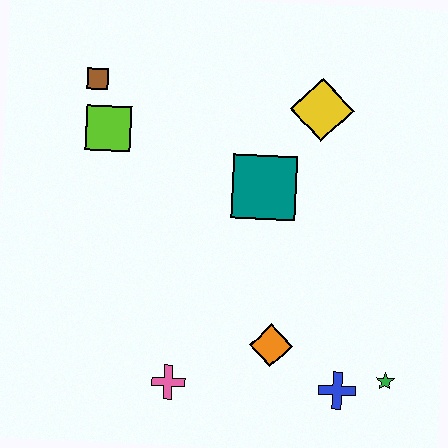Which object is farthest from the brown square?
The green star is farthest from the brown square.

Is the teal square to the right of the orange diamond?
No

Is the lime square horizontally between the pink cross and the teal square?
No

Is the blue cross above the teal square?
No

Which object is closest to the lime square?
The brown square is closest to the lime square.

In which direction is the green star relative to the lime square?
The green star is to the right of the lime square.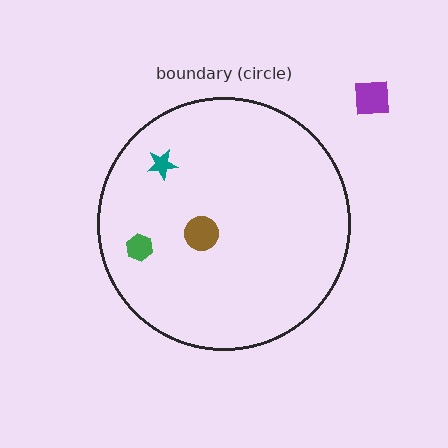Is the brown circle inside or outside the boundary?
Inside.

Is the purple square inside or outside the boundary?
Outside.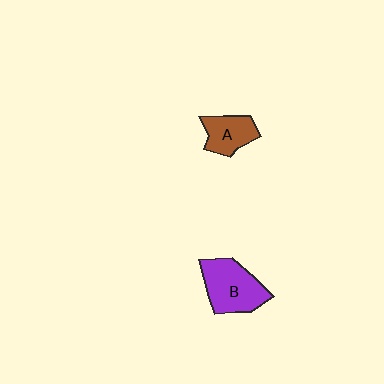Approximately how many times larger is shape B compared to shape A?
Approximately 1.5 times.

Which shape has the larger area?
Shape B (purple).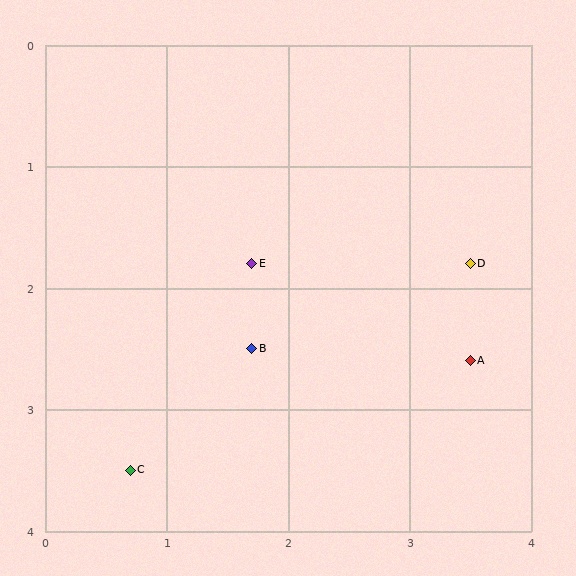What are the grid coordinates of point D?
Point D is at approximately (3.5, 1.8).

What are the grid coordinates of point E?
Point E is at approximately (1.7, 1.8).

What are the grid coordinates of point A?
Point A is at approximately (3.5, 2.6).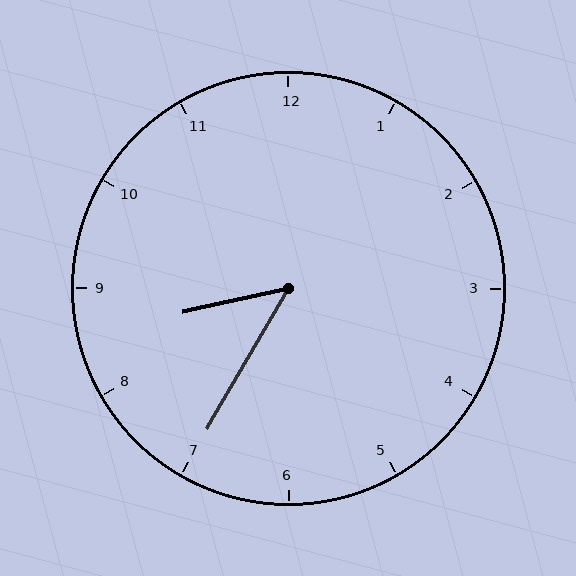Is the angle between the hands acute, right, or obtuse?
It is acute.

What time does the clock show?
8:35.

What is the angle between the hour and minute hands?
Approximately 48 degrees.